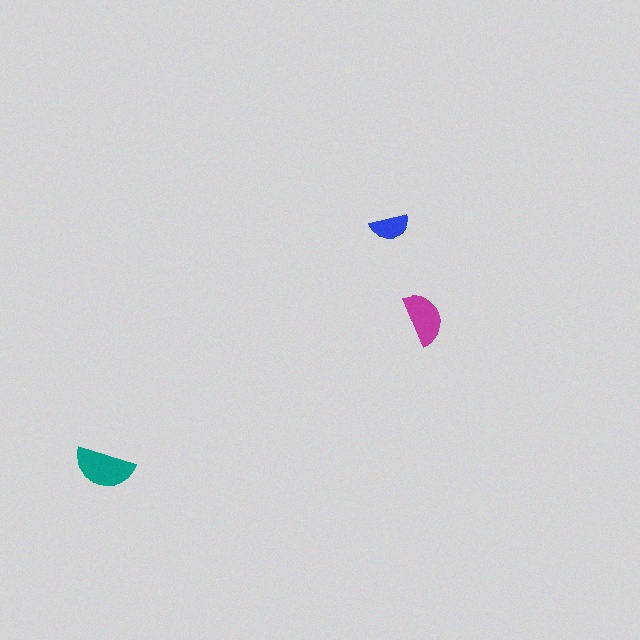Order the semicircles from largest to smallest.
the teal one, the magenta one, the blue one.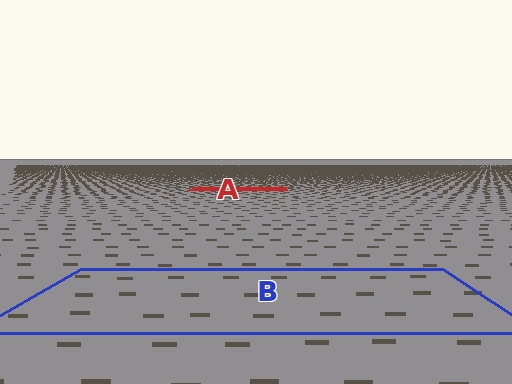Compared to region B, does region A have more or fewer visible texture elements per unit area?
Region A has more texture elements per unit area — they are packed more densely because it is farther away.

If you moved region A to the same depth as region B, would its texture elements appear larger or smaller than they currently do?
They would appear larger. At a closer depth, the same texture elements are projected at a bigger on-screen size.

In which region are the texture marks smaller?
The texture marks are smaller in region A, because it is farther away.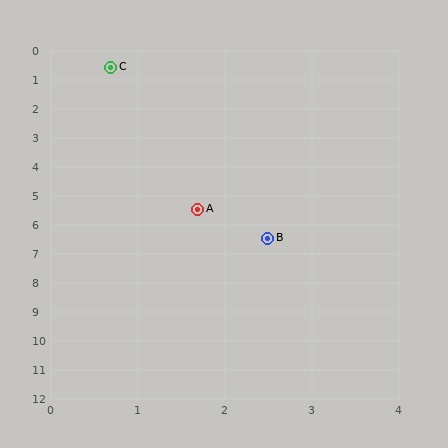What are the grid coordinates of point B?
Point B is at approximately (2.5, 6.5).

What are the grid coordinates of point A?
Point A is at approximately (1.7, 5.5).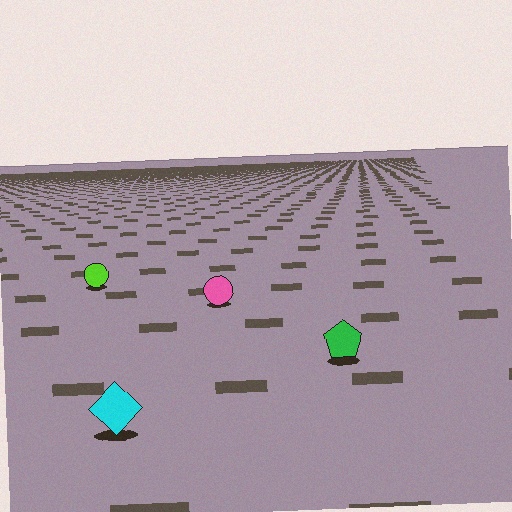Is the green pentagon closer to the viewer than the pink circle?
Yes. The green pentagon is closer — you can tell from the texture gradient: the ground texture is coarser near it.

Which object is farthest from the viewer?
The lime circle is farthest from the viewer. It appears smaller and the ground texture around it is denser.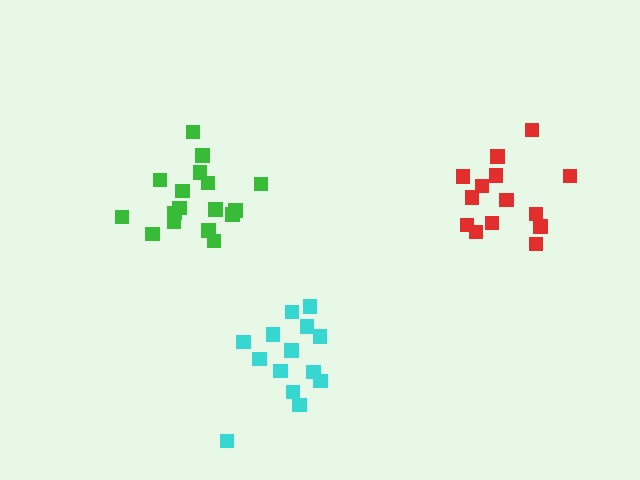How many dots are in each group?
Group 1: 14 dots, Group 2: 17 dots, Group 3: 14 dots (45 total).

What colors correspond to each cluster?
The clusters are colored: cyan, green, red.